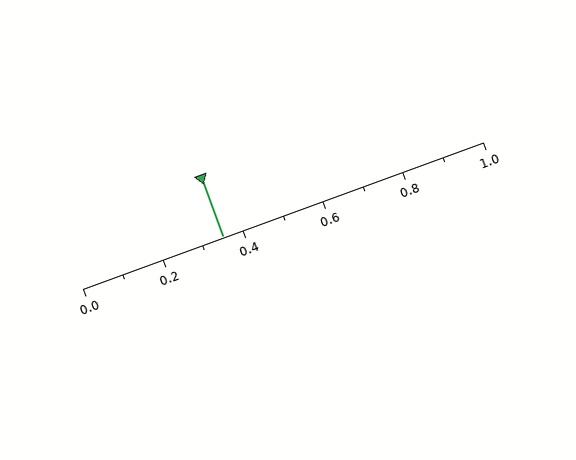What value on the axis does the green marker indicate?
The marker indicates approximately 0.35.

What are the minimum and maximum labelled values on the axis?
The axis runs from 0.0 to 1.0.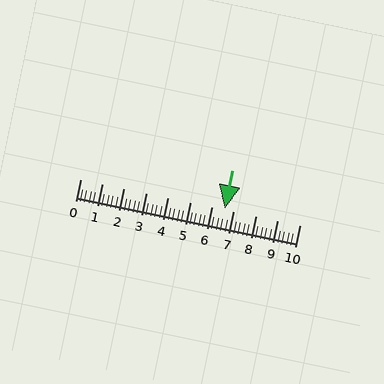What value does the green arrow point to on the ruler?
The green arrow points to approximately 6.6.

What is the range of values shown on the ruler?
The ruler shows values from 0 to 10.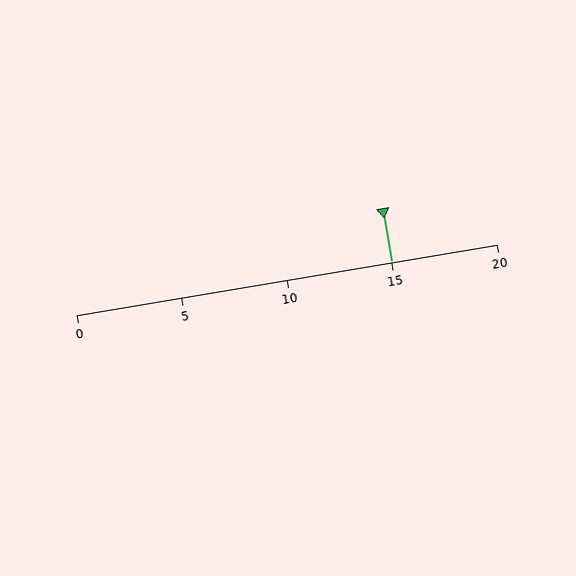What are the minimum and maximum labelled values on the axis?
The axis runs from 0 to 20.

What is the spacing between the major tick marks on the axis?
The major ticks are spaced 5 apart.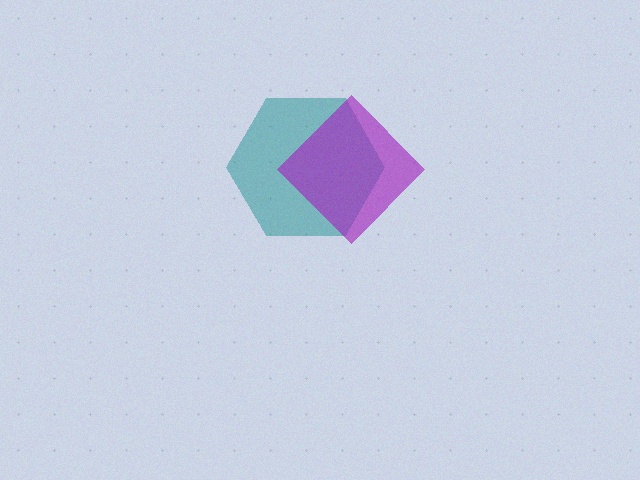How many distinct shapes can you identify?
There are 2 distinct shapes: a teal hexagon, a purple diamond.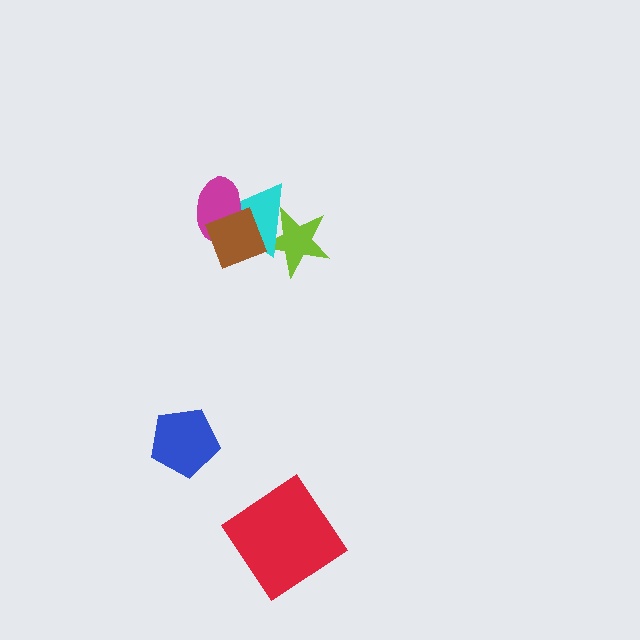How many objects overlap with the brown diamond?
3 objects overlap with the brown diamond.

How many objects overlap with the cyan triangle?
3 objects overlap with the cyan triangle.